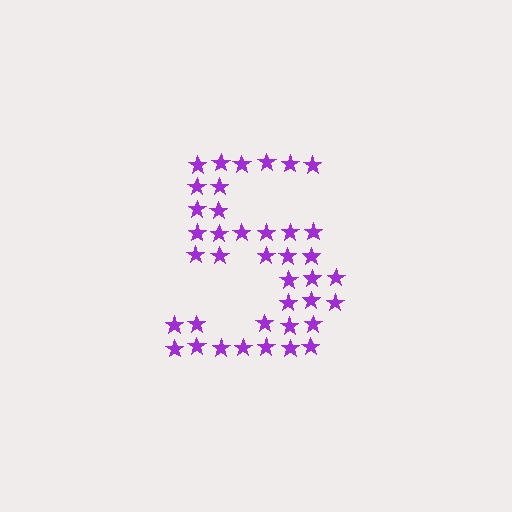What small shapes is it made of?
It is made of small stars.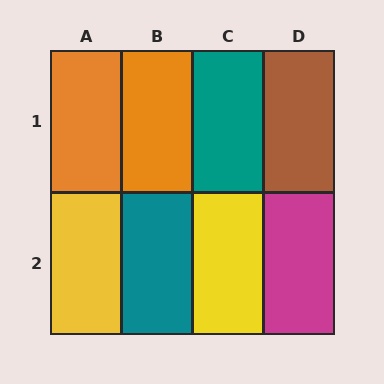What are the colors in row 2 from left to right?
Yellow, teal, yellow, magenta.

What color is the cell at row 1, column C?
Teal.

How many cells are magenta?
1 cell is magenta.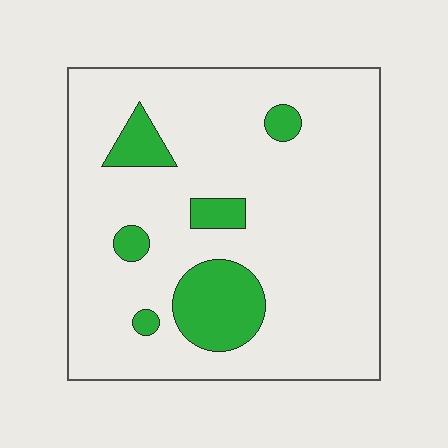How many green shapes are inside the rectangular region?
6.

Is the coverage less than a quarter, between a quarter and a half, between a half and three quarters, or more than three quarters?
Less than a quarter.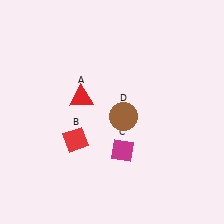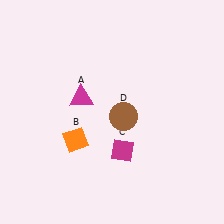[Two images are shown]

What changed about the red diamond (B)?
In Image 1, B is red. In Image 2, it changed to orange.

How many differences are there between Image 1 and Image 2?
There are 2 differences between the two images.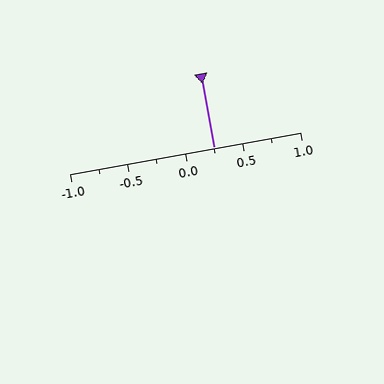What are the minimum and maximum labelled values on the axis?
The axis runs from -1.0 to 1.0.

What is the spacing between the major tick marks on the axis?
The major ticks are spaced 0.5 apart.